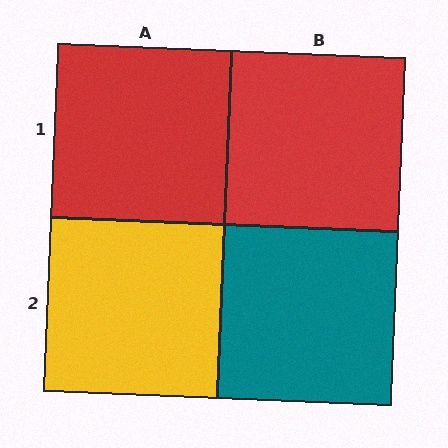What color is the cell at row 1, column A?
Red.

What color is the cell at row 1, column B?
Red.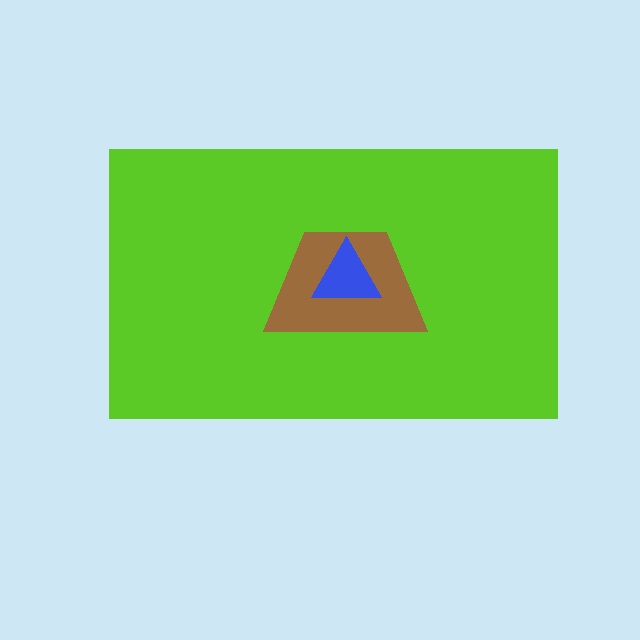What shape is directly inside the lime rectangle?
The brown trapezoid.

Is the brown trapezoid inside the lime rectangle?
Yes.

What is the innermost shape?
The blue triangle.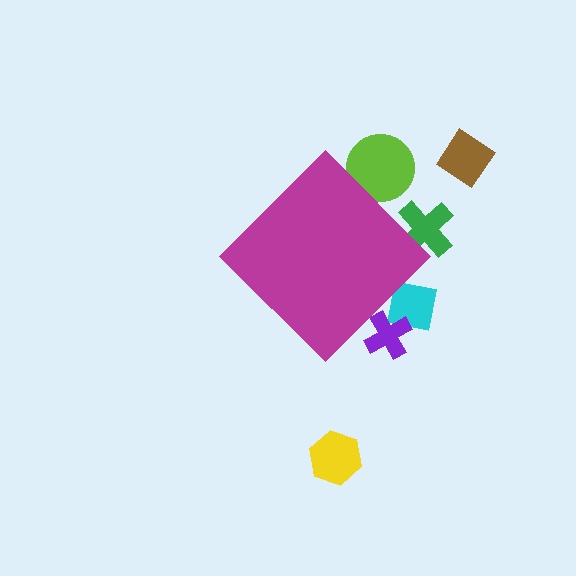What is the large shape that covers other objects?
A magenta diamond.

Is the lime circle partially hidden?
Yes, the lime circle is partially hidden behind the magenta diamond.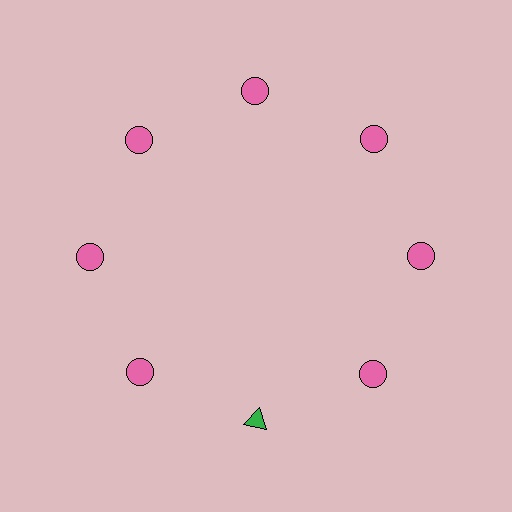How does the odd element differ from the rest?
It differs in both color (green instead of pink) and shape (triangle instead of circle).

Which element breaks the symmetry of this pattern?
The green triangle at roughly the 6 o'clock position breaks the symmetry. All other shapes are pink circles.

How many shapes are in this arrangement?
There are 8 shapes arranged in a ring pattern.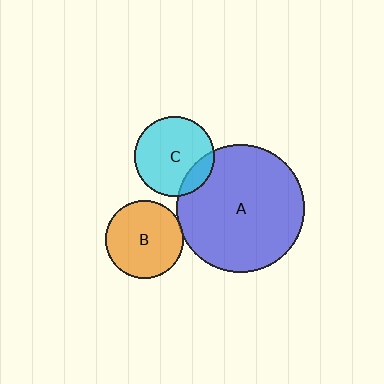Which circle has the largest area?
Circle A (blue).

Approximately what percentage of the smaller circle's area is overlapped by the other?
Approximately 5%.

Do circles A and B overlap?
Yes.